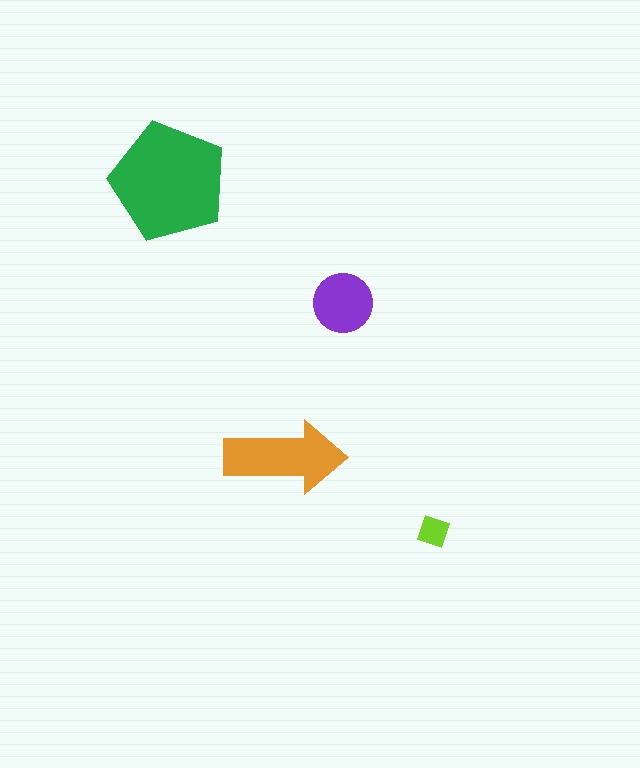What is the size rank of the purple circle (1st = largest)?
3rd.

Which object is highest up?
The green pentagon is topmost.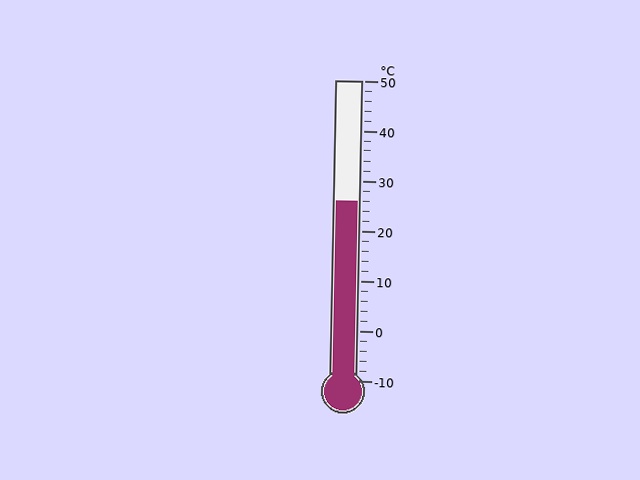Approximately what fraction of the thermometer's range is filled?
The thermometer is filled to approximately 60% of its range.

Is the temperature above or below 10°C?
The temperature is above 10°C.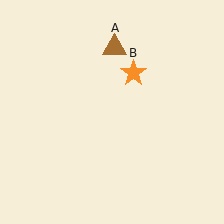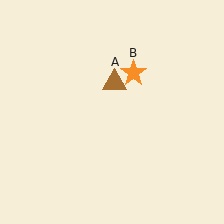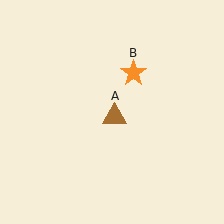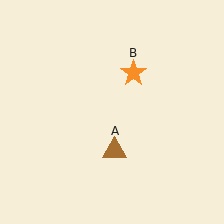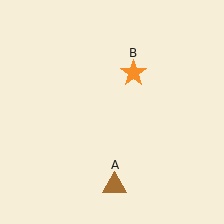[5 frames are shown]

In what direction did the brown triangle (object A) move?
The brown triangle (object A) moved down.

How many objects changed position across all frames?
1 object changed position: brown triangle (object A).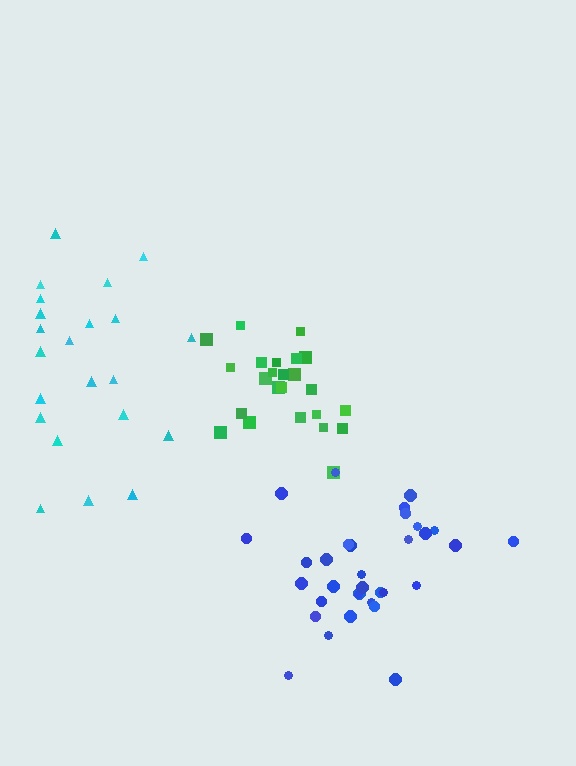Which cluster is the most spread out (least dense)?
Cyan.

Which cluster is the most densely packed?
Blue.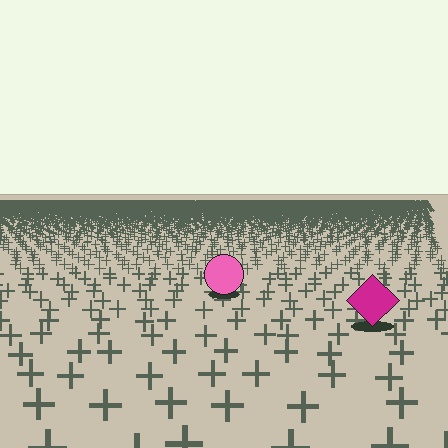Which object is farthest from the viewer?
The pink circle is farthest from the viewer. It appears smaller and the ground texture around it is denser.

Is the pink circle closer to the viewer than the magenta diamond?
No. The magenta diamond is closer — you can tell from the texture gradient: the ground texture is coarser near it.